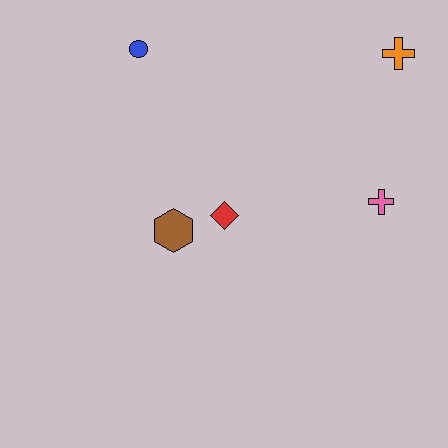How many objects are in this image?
There are 5 objects.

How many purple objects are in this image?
There are no purple objects.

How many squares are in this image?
There are no squares.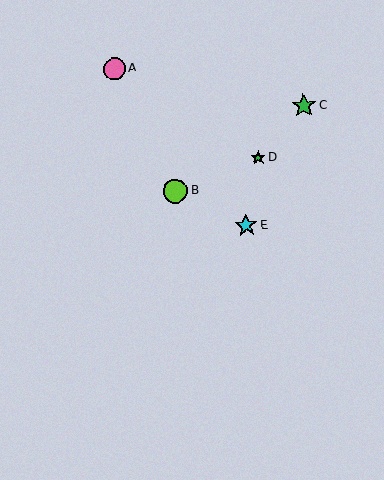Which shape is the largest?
The green star (labeled C) is the largest.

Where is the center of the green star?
The center of the green star is at (258, 158).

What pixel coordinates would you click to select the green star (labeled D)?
Click at (258, 158) to select the green star D.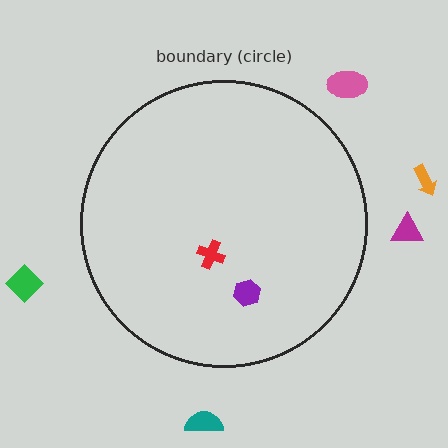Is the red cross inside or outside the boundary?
Inside.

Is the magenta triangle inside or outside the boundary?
Outside.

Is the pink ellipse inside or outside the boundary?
Outside.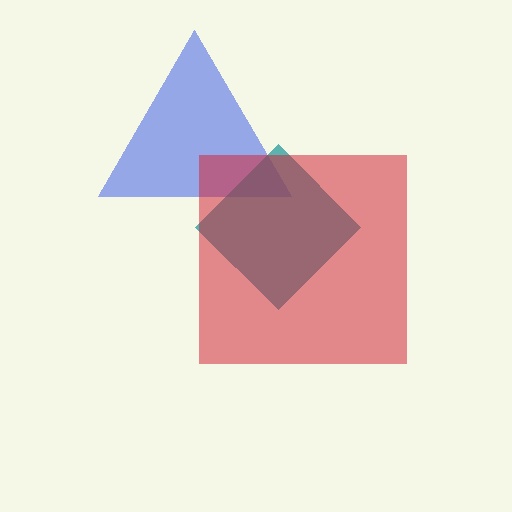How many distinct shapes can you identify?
There are 3 distinct shapes: a blue triangle, a teal diamond, a red square.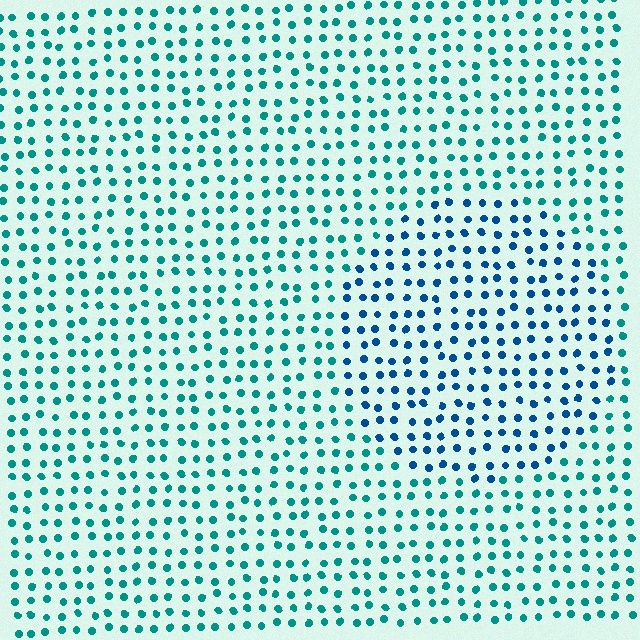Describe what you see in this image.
The image is filled with small teal elements in a uniform arrangement. A circle-shaped region is visible where the elements are tinted to a slightly different hue, forming a subtle color boundary.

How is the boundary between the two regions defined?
The boundary is defined purely by a slight shift in hue (about 34 degrees). Spacing, size, and orientation are identical on both sides.